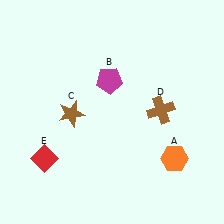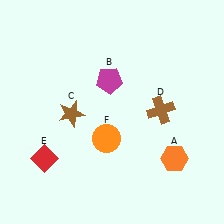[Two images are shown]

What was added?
An orange circle (F) was added in Image 2.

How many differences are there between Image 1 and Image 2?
There is 1 difference between the two images.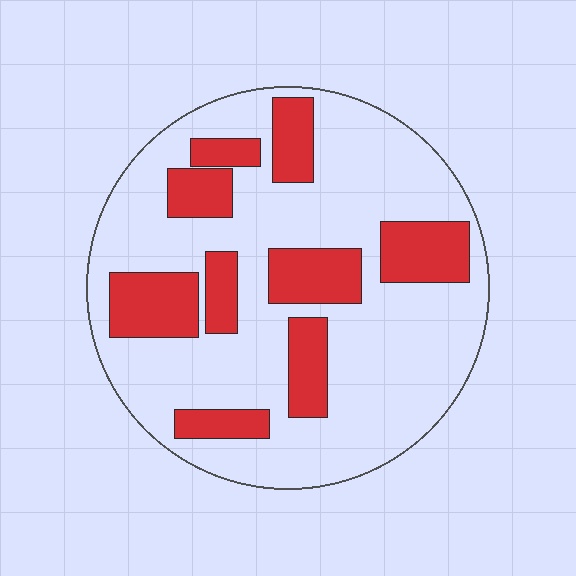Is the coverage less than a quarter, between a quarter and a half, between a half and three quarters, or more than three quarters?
Between a quarter and a half.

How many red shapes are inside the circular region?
9.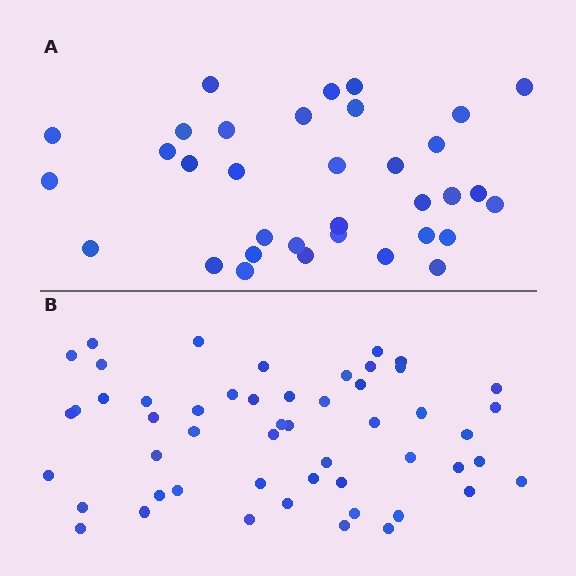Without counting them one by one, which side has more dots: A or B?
Region B (the bottom region) has more dots.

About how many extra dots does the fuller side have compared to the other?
Region B has approximately 20 more dots than region A.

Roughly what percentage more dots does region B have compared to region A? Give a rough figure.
About 55% more.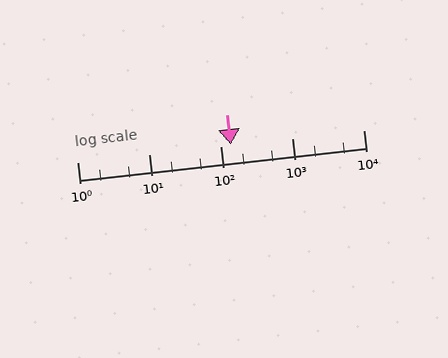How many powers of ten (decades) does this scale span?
The scale spans 4 decades, from 1 to 10000.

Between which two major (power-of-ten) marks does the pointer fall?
The pointer is between 100 and 1000.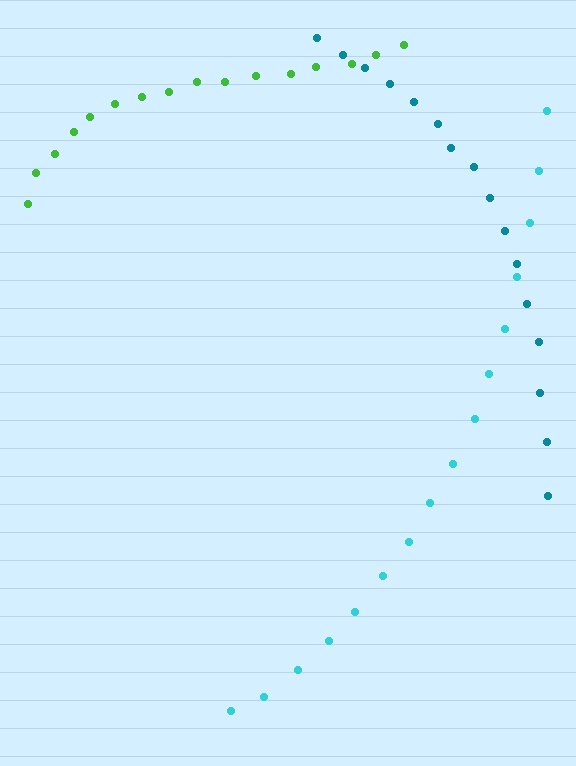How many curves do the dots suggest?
There are 3 distinct paths.